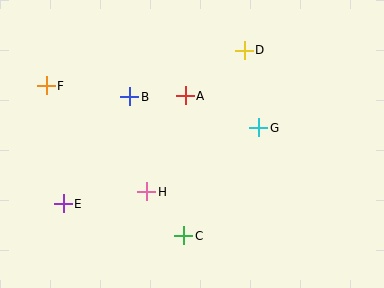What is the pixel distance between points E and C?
The distance between E and C is 125 pixels.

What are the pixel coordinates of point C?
Point C is at (184, 236).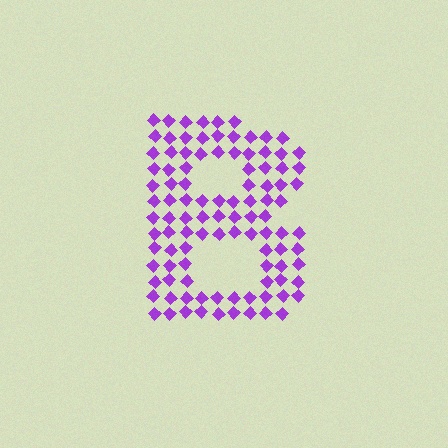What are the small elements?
The small elements are diamonds.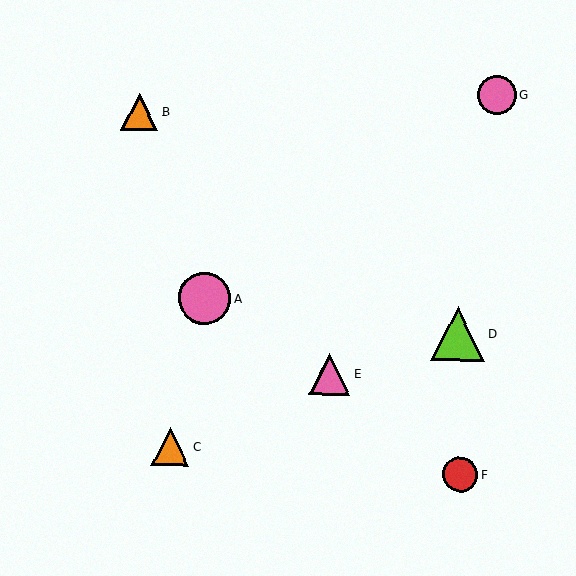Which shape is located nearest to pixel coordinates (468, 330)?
The lime triangle (labeled D) at (458, 334) is nearest to that location.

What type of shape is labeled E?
Shape E is a pink triangle.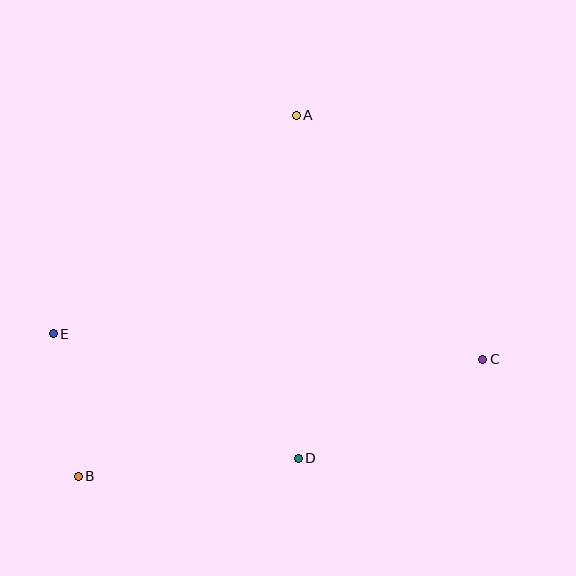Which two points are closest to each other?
Points B and E are closest to each other.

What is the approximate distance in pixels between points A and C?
The distance between A and C is approximately 307 pixels.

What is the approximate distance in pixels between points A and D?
The distance between A and D is approximately 343 pixels.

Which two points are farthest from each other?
Points C and E are farthest from each other.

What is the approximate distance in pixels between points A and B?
The distance between A and B is approximately 422 pixels.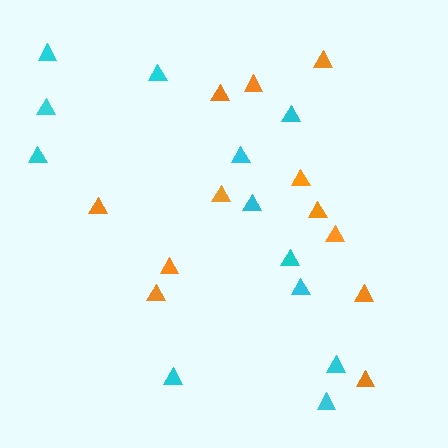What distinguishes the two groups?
There are 2 groups: one group of orange triangles (12) and one group of cyan triangles (12).